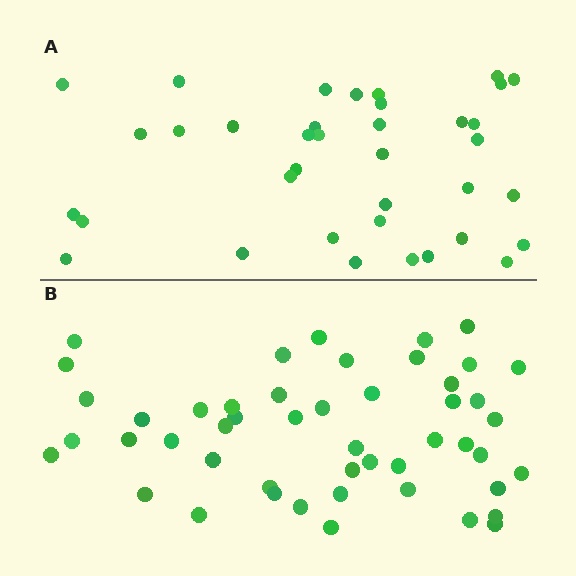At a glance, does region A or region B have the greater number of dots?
Region B (the bottom region) has more dots.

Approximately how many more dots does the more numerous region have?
Region B has roughly 12 or so more dots than region A.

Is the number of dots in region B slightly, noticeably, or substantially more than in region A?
Region B has noticeably more, but not dramatically so. The ratio is roughly 1.3 to 1.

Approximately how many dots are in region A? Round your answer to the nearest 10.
About 40 dots. (The exact count is 37, which rounds to 40.)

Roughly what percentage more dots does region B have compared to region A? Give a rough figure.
About 30% more.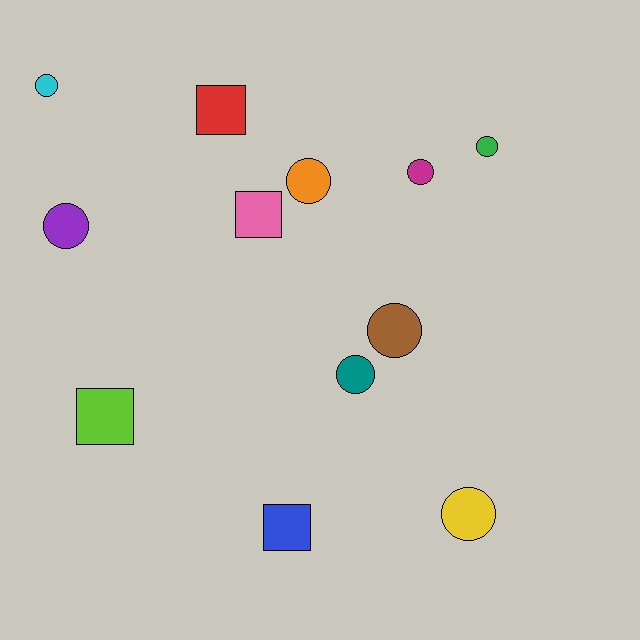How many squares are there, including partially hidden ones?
There are 4 squares.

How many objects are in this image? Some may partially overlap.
There are 12 objects.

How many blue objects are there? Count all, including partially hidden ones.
There is 1 blue object.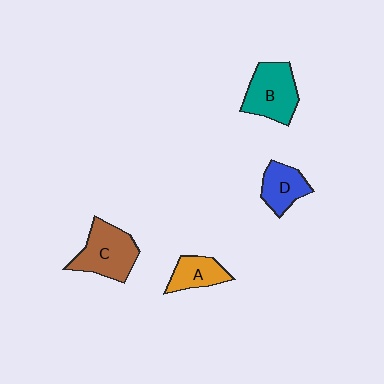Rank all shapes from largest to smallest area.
From largest to smallest: C (brown), B (teal), D (blue), A (orange).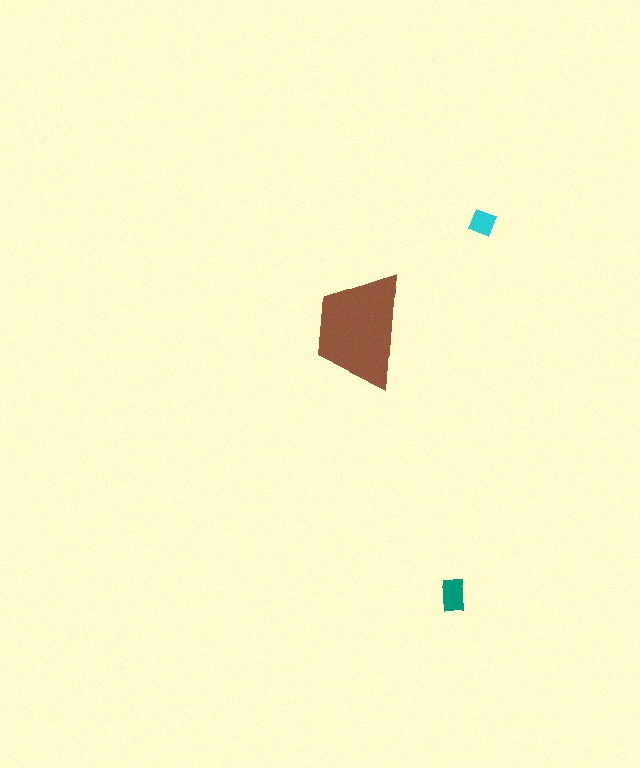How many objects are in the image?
There are 3 objects in the image.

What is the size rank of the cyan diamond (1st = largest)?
3rd.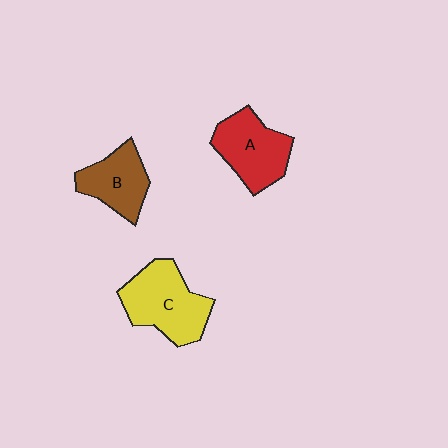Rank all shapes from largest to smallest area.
From largest to smallest: C (yellow), A (red), B (brown).